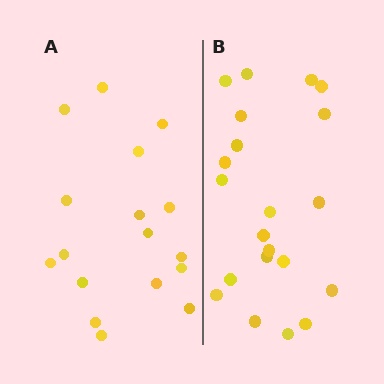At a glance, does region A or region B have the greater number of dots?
Region B (the right region) has more dots.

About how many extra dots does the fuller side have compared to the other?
Region B has about 4 more dots than region A.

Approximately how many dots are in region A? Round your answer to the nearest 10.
About 20 dots. (The exact count is 17, which rounds to 20.)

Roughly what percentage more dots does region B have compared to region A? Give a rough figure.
About 25% more.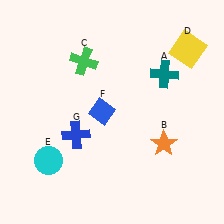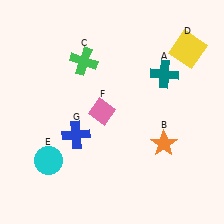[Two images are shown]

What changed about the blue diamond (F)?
In Image 1, F is blue. In Image 2, it changed to pink.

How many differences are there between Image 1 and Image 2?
There is 1 difference between the two images.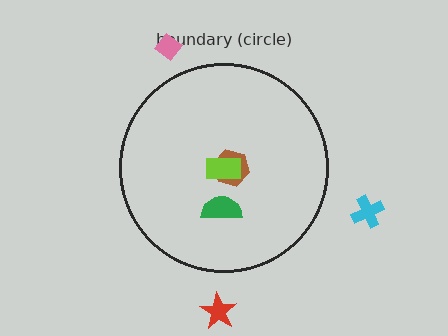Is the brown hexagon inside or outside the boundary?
Inside.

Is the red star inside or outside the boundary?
Outside.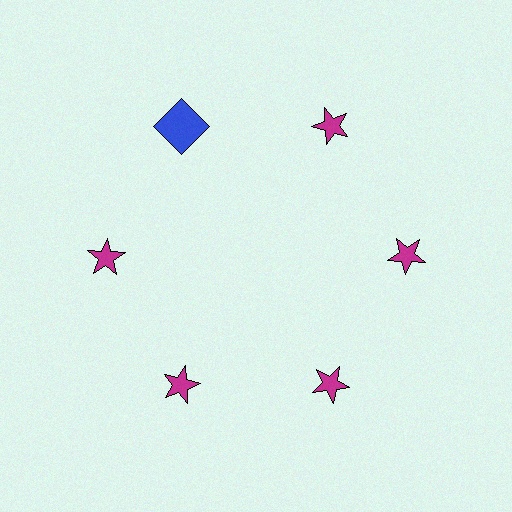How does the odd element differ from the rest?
It differs in both color (blue instead of magenta) and shape (square instead of star).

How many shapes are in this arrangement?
There are 6 shapes arranged in a ring pattern.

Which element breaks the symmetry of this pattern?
The blue square at roughly the 11 o'clock position breaks the symmetry. All other shapes are magenta stars.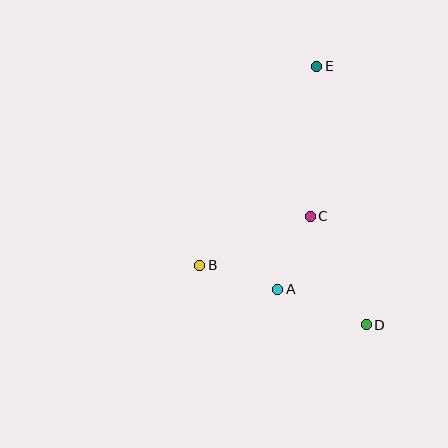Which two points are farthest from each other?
Points D and E are farthest from each other.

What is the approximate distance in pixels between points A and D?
The distance between A and D is approximately 95 pixels.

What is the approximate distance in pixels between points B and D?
The distance between B and D is approximately 177 pixels.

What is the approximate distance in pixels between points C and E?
The distance between C and E is approximately 150 pixels.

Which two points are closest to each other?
Points A and C are closest to each other.